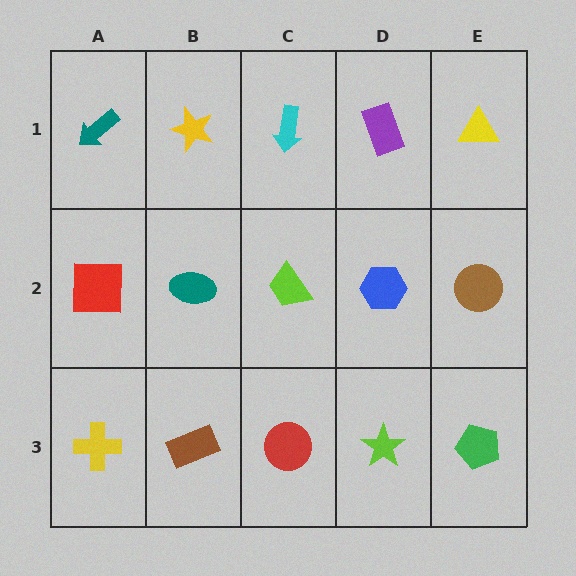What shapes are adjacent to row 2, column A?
A teal arrow (row 1, column A), a yellow cross (row 3, column A), a teal ellipse (row 2, column B).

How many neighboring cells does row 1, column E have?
2.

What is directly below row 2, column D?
A lime star.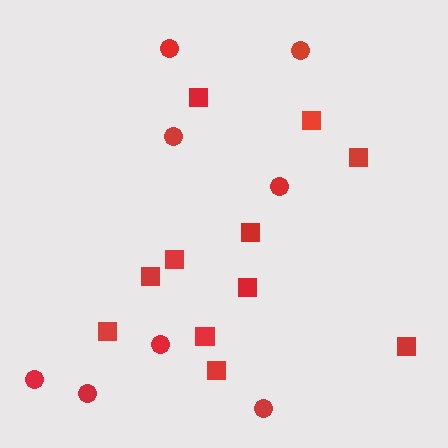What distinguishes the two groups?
There are 2 groups: one group of squares (11) and one group of circles (8).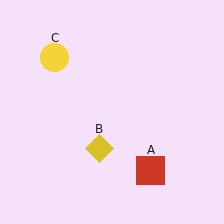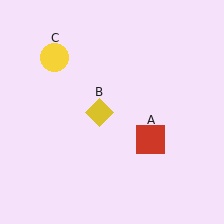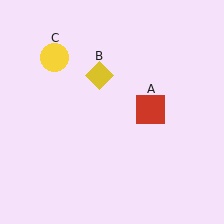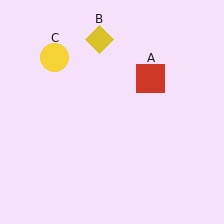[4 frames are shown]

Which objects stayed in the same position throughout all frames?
Yellow circle (object C) remained stationary.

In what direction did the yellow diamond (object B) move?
The yellow diamond (object B) moved up.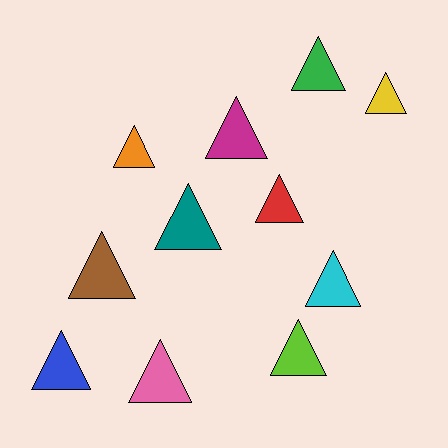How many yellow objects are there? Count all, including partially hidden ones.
There is 1 yellow object.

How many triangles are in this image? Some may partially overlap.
There are 11 triangles.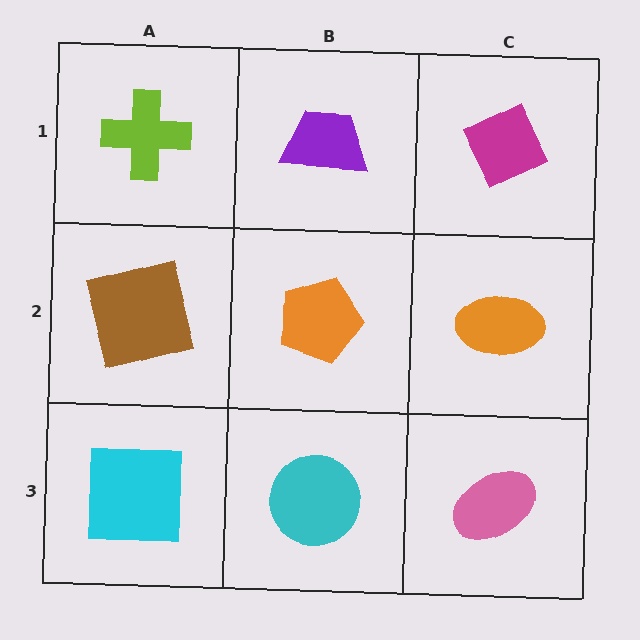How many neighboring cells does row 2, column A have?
3.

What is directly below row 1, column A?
A brown square.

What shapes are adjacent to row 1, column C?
An orange ellipse (row 2, column C), a purple trapezoid (row 1, column B).